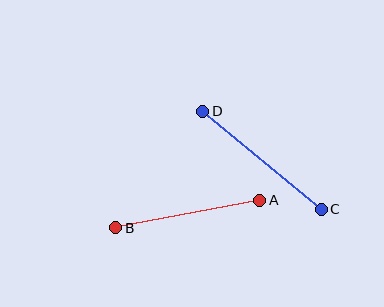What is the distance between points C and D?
The distance is approximately 154 pixels.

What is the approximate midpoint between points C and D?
The midpoint is at approximately (262, 160) pixels.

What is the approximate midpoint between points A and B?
The midpoint is at approximately (188, 214) pixels.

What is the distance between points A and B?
The distance is approximately 147 pixels.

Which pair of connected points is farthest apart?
Points C and D are farthest apart.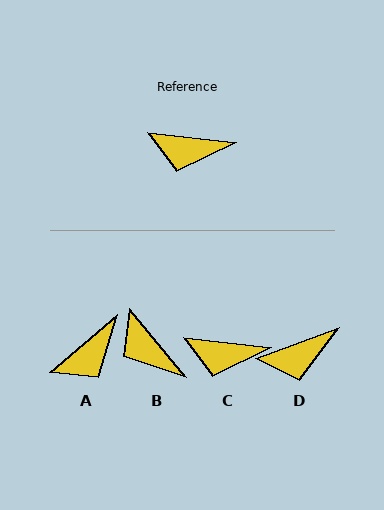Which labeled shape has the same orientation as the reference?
C.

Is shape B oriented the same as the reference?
No, it is off by about 45 degrees.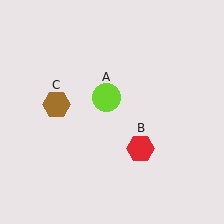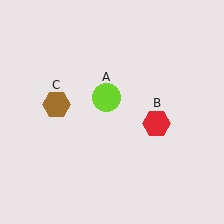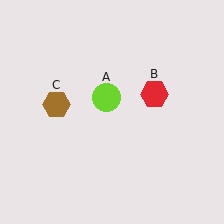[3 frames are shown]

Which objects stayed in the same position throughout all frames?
Lime circle (object A) and brown hexagon (object C) remained stationary.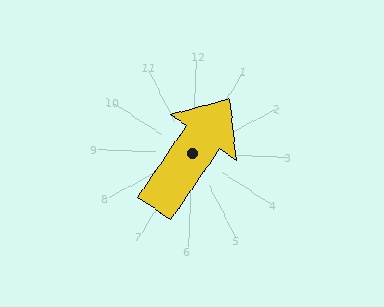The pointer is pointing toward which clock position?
Roughly 1 o'clock.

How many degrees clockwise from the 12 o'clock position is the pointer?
Approximately 32 degrees.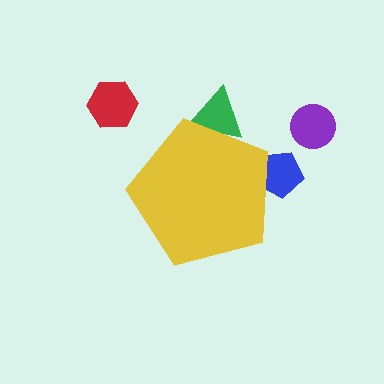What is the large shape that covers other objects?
A yellow pentagon.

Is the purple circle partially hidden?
No, the purple circle is fully visible.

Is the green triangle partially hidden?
Yes, the green triangle is partially hidden behind the yellow pentagon.